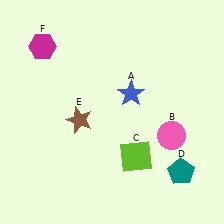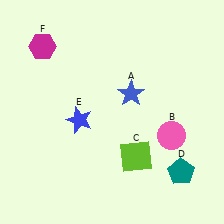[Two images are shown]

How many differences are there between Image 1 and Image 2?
There is 1 difference between the two images.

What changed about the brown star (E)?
In Image 1, E is brown. In Image 2, it changed to blue.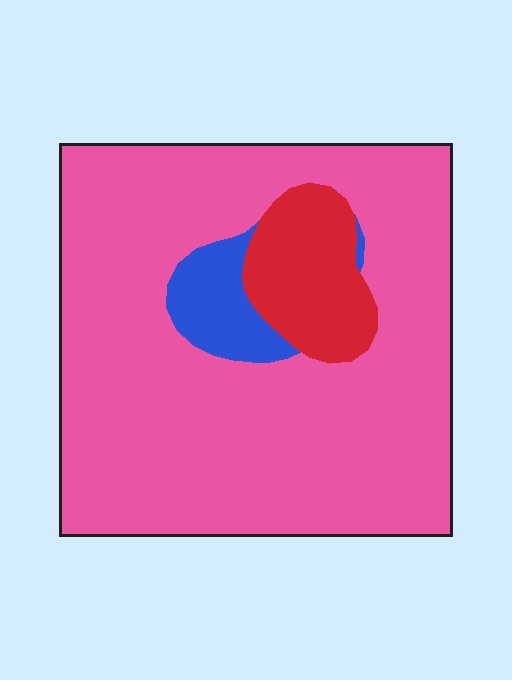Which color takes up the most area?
Pink, at roughly 80%.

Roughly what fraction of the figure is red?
Red covers roughly 10% of the figure.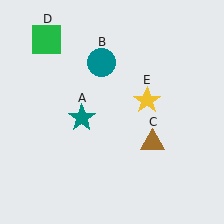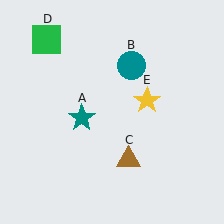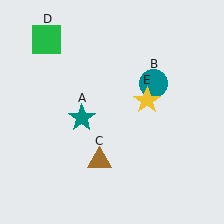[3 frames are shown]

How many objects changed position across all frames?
2 objects changed position: teal circle (object B), brown triangle (object C).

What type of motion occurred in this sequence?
The teal circle (object B), brown triangle (object C) rotated clockwise around the center of the scene.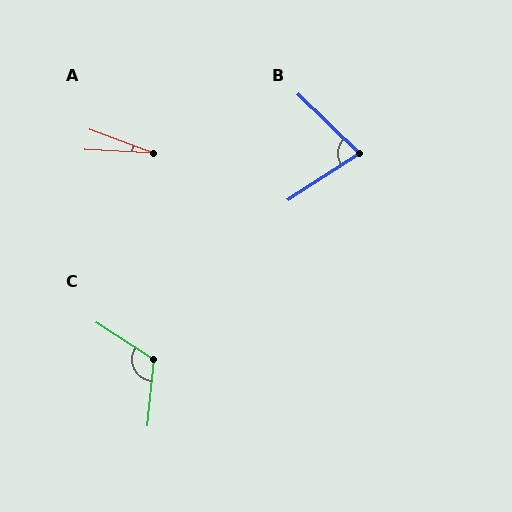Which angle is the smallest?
A, at approximately 17 degrees.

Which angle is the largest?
C, at approximately 118 degrees.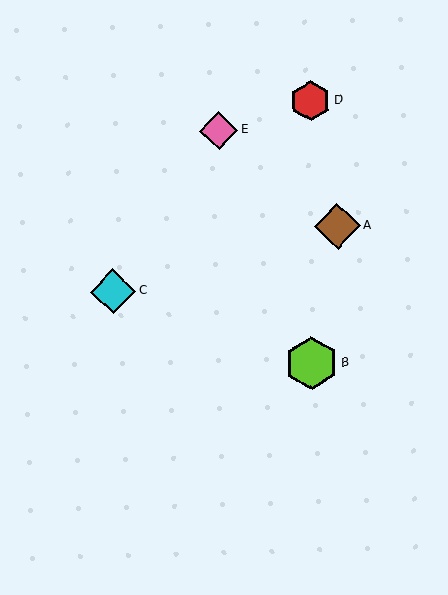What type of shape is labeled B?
Shape B is a lime hexagon.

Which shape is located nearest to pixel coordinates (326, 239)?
The brown diamond (labeled A) at (337, 226) is nearest to that location.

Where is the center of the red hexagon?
The center of the red hexagon is at (311, 101).